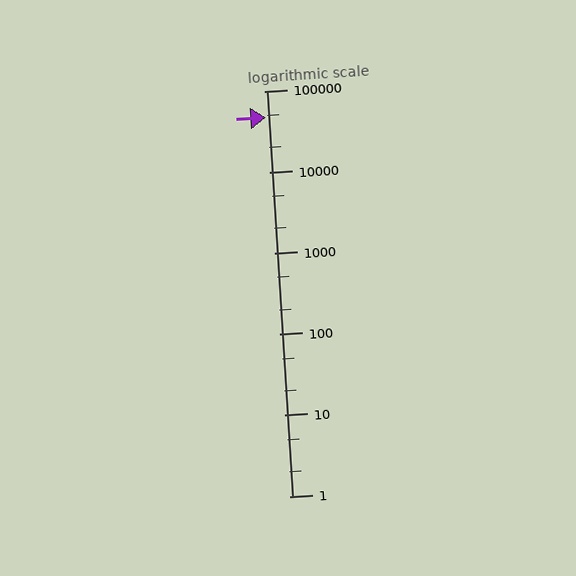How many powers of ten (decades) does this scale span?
The scale spans 5 decades, from 1 to 100000.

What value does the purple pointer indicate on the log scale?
The pointer indicates approximately 47000.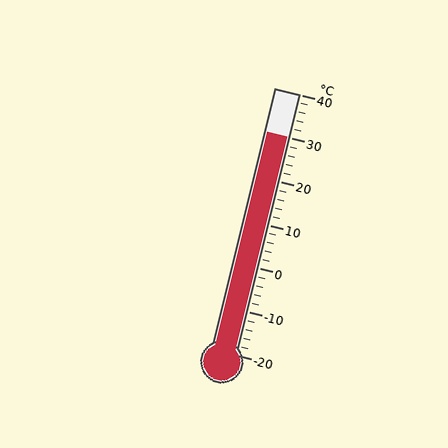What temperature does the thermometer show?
The thermometer shows approximately 30°C.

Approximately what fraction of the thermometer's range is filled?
The thermometer is filled to approximately 85% of its range.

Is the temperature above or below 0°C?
The temperature is above 0°C.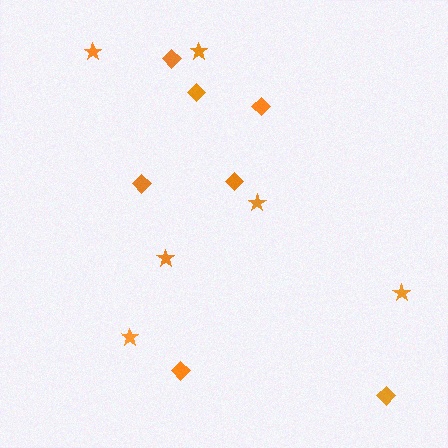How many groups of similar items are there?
There are 2 groups: one group of stars (6) and one group of diamonds (7).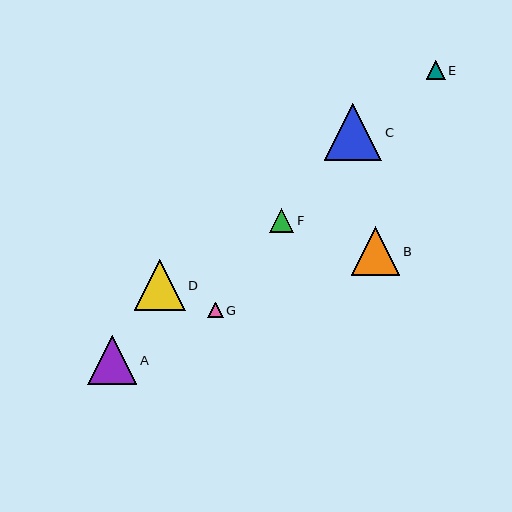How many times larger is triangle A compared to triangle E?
Triangle A is approximately 2.6 times the size of triangle E.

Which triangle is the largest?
Triangle C is the largest with a size of approximately 57 pixels.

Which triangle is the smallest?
Triangle G is the smallest with a size of approximately 16 pixels.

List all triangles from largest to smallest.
From largest to smallest: C, D, A, B, F, E, G.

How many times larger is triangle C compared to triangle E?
Triangle C is approximately 3.0 times the size of triangle E.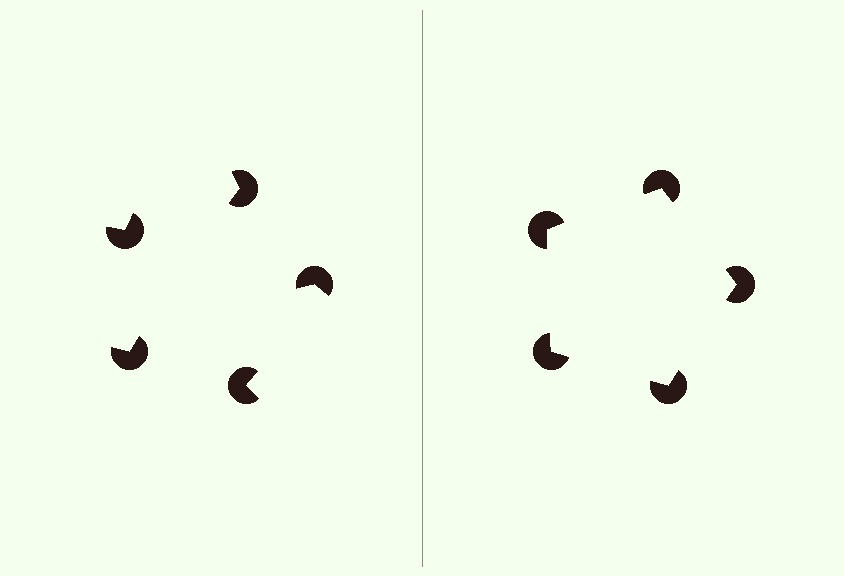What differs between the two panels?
The pac-man discs are positioned identically on both sides; only the wedge orientations differ. On the right they align to a pentagon; on the left they are misaligned.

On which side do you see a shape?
An illusory pentagon appears on the right side. On the left side the wedge cuts are rotated, so no coherent shape forms.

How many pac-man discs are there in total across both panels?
10 — 5 on each side.